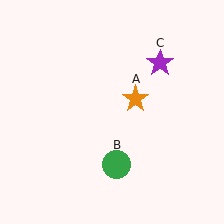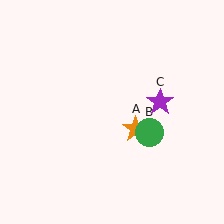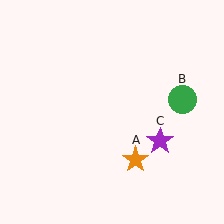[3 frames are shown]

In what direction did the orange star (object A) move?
The orange star (object A) moved down.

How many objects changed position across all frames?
3 objects changed position: orange star (object A), green circle (object B), purple star (object C).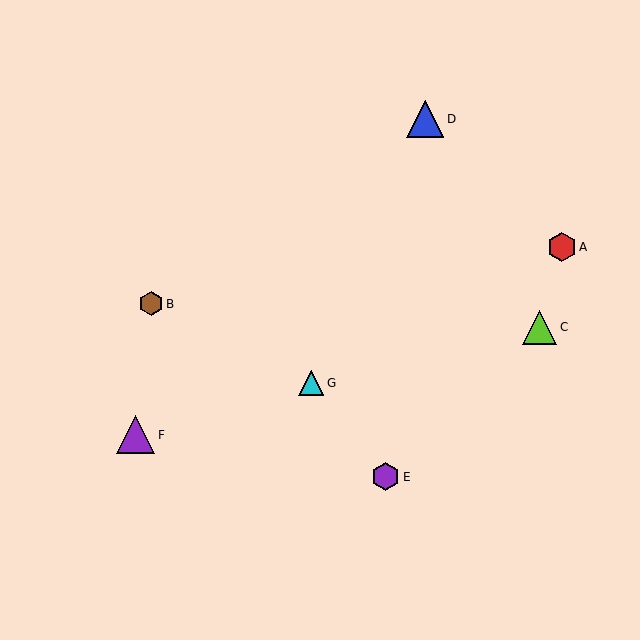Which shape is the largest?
The purple triangle (labeled F) is the largest.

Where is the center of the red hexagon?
The center of the red hexagon is at (562, 247).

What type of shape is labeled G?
Shape G is a cyan triangle.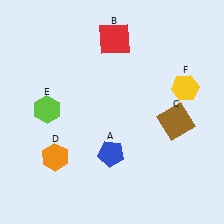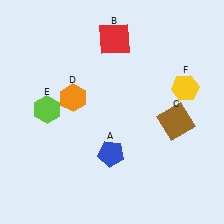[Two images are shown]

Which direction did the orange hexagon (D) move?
The orange hexagon (D) moved up.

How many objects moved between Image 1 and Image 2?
1 object moved between the two images.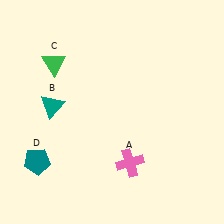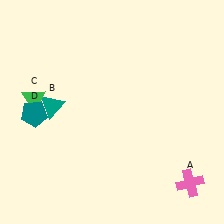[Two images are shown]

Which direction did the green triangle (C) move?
The green triangle (C) moved down.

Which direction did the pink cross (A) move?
The pink cross (A) moved right.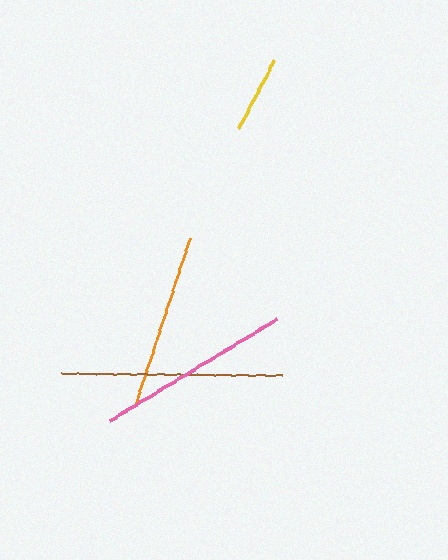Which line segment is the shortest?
The yellow line is the shortest at approximately 77 pixels.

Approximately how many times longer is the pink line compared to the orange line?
The pink line is approximately 1.1 times the length of the orange line.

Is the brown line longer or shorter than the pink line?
The brown line is longer than the pink line.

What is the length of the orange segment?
The orange segment is approximately 176 pixels long.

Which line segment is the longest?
The brown line is the longest at approximately 220 pixels.